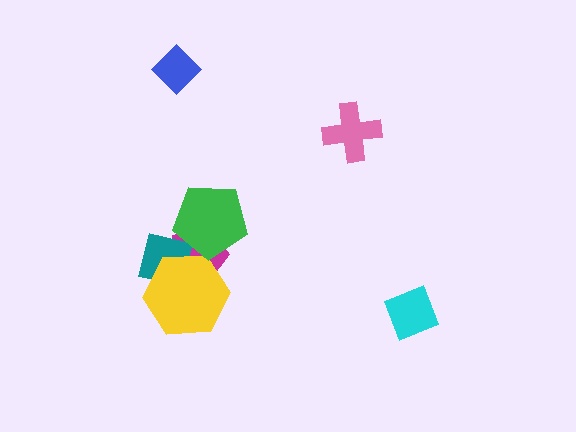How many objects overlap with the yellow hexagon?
2 objects overlap with the yellow hexagon.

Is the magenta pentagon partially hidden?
Yes, it is partially covered by another shape.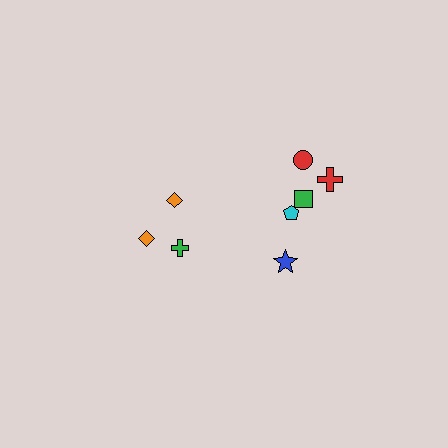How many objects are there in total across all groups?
There are 8 objects.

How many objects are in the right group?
There are 5 objects.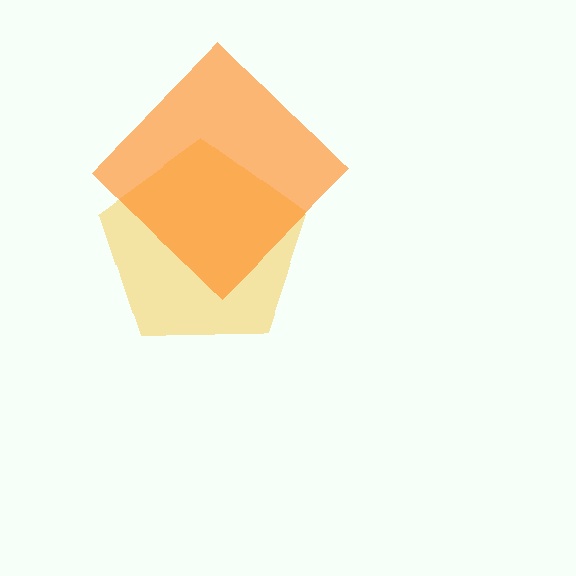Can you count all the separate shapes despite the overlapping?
Yes, there are 2 separate shapes.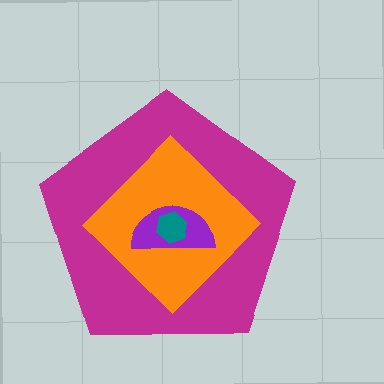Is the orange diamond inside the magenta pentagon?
Yes.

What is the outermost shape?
The magenta pentagon.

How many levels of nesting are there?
4.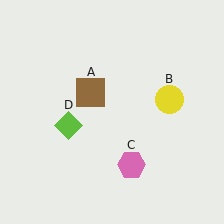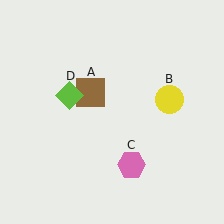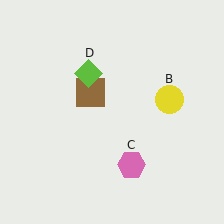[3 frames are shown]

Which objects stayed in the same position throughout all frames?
Brown square (object A) and yellow circle (object B) and pink hexagon (object C) remained stationary.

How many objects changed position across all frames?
1 object changed position: lime diamond (object D).